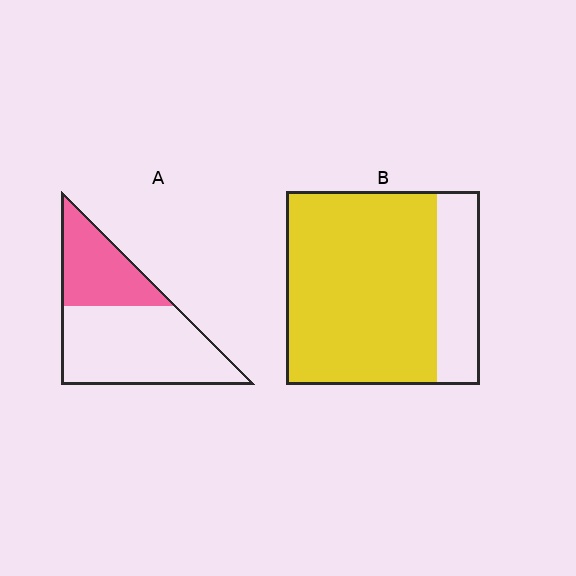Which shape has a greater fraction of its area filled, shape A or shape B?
Shape B.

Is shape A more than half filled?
No.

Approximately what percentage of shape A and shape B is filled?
A is approximately 35% and B is approximately 80%.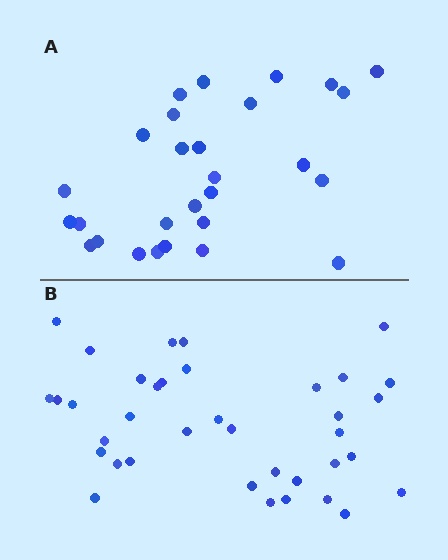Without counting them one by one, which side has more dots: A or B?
Region B (the bottom region) has more dots.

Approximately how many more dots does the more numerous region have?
Region B has roughly 8 or so more dots than region A.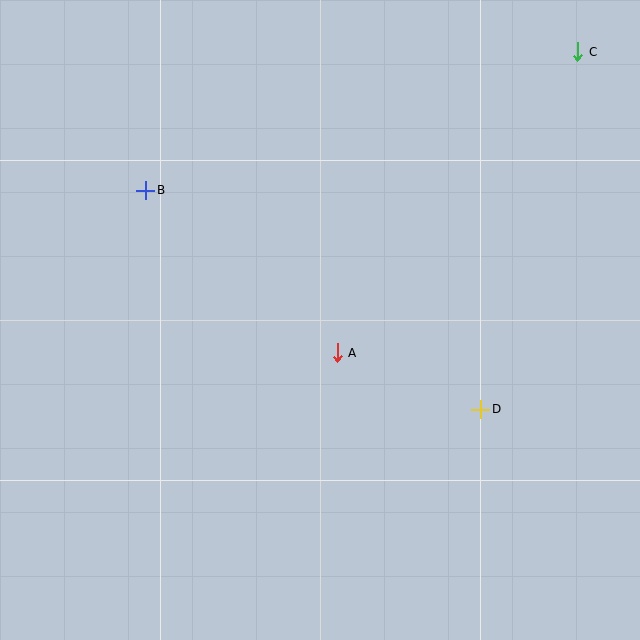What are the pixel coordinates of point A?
Point A is at (337, 353).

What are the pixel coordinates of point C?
Point C is at (578, 52).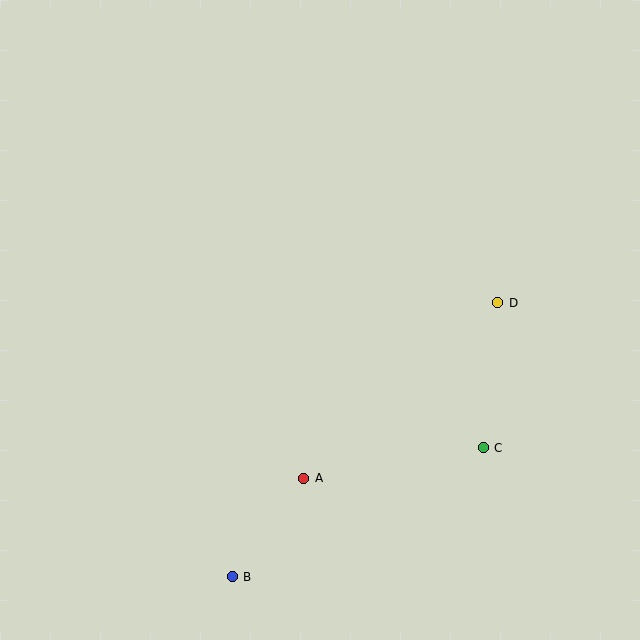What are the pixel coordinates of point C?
Point C is at (483, 448).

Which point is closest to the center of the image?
Point A at (304, 478) is closest to the center.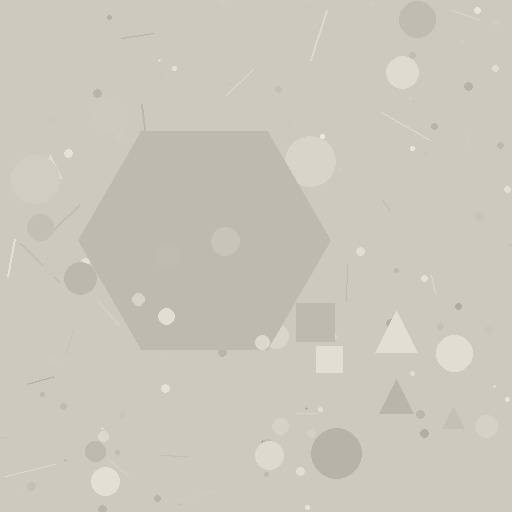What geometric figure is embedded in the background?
A hexagon is embedded in the background.